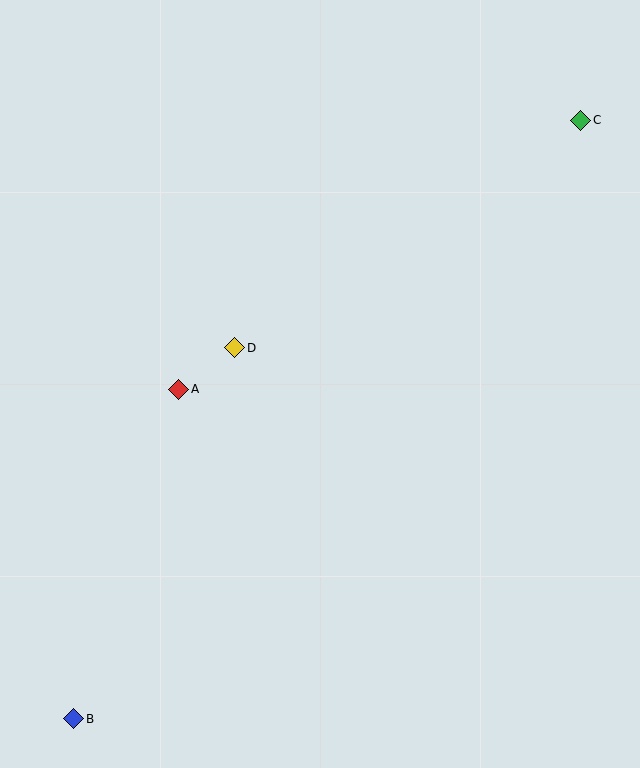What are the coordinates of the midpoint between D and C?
The midpoint between D and C is at (408, 234).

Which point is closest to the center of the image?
Point D at (235, 348) is closest to the center.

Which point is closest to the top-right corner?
Point C is closest to the top-right corner.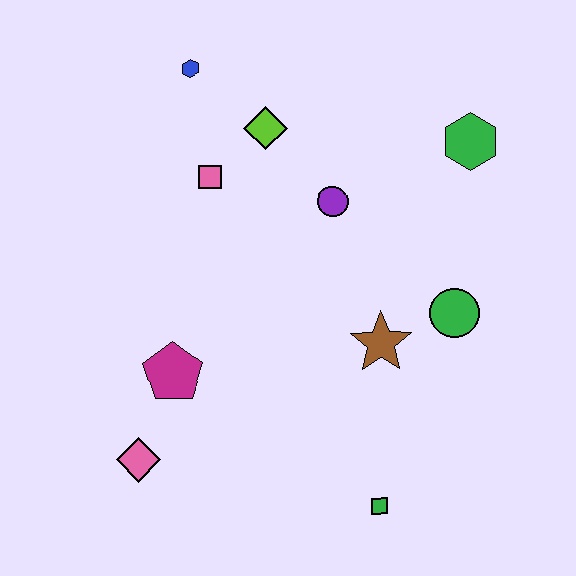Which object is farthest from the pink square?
The green square is farthest from the pink square.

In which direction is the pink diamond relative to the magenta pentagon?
The pink diamond is below the magenta pentagon.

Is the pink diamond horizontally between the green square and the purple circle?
No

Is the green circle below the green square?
No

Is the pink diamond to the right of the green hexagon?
No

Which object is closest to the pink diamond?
The magenta pentagon is closest to the pink diamond.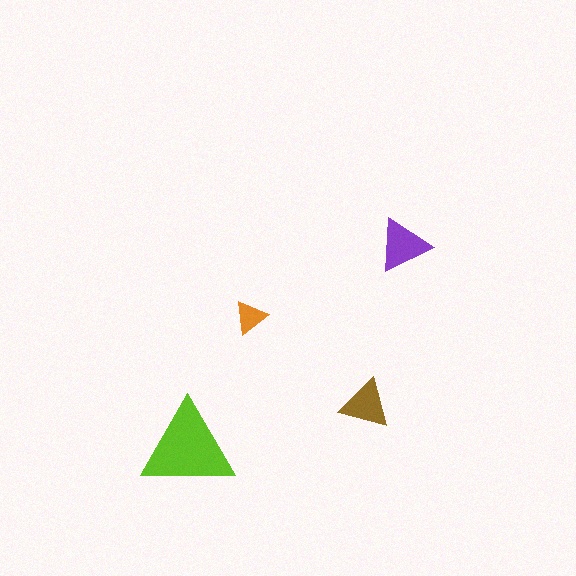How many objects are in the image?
There are 4 objects in the image.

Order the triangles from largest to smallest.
the lime one, the purple one, the brown one, the orange one.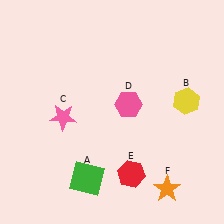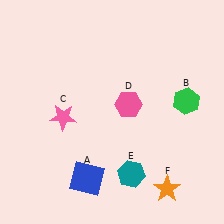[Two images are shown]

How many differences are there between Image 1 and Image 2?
There are 3 differences between the two images.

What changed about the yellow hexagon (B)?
In Image 1, B is yellow. In Image 2, it changed to green.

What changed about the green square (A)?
In Image 1, A is green. In Image 2, it changed to blue.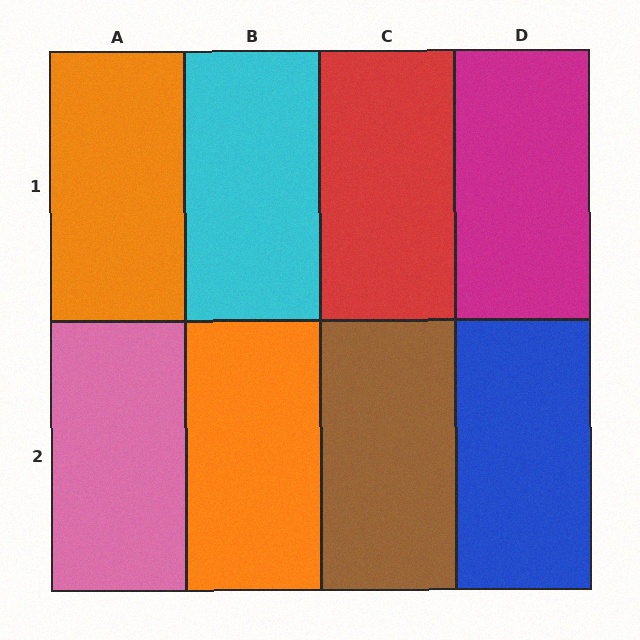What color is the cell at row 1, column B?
Cyan.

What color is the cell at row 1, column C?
Red.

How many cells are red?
1 cell is red.